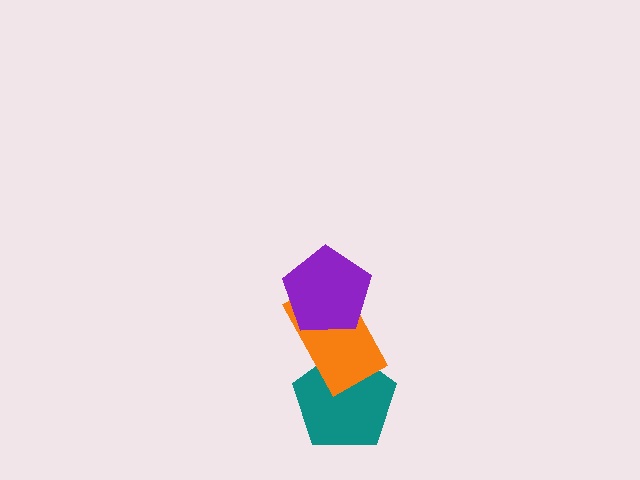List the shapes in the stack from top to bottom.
From top to bottom: the purple pentagon, the orange rectangle, the teal pentagon.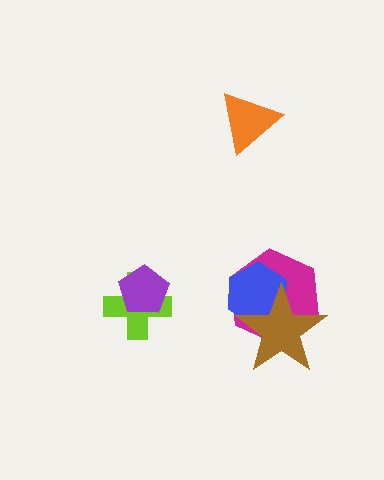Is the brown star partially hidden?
No, no other shape covers it.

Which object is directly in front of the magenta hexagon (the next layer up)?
The blue hexagon is directly in front of the magenta hexagon.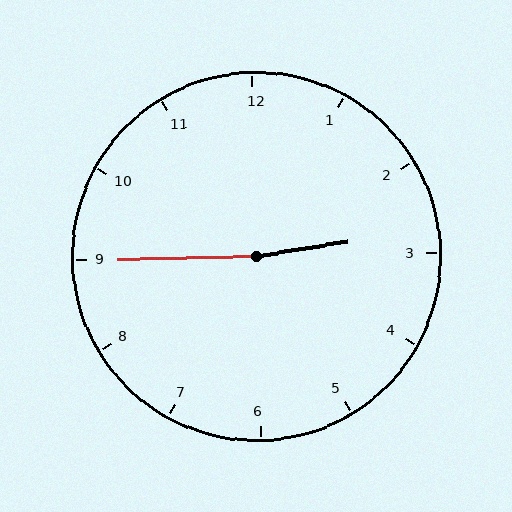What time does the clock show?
2:45.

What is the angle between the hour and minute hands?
Approximately 172 degrees.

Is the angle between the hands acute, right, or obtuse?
It is obtuse.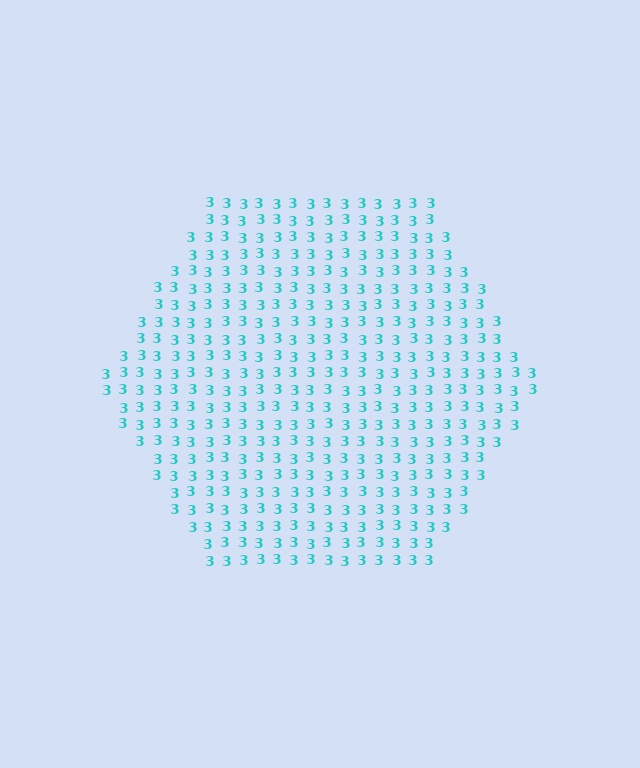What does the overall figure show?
The overall figure shows a hexagon.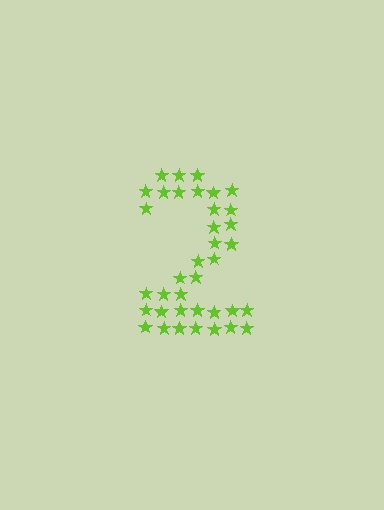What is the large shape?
The large shape is the digit 2.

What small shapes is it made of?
It is made of small stars.